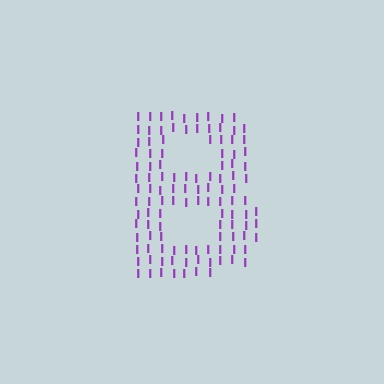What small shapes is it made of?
It is made of small letter I's.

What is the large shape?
The large shape is the letter B.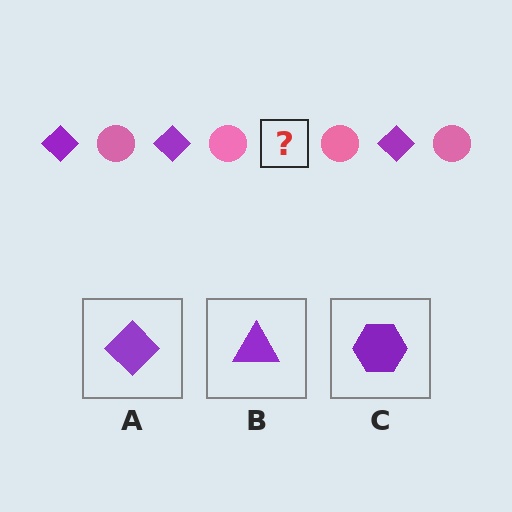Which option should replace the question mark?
Option A.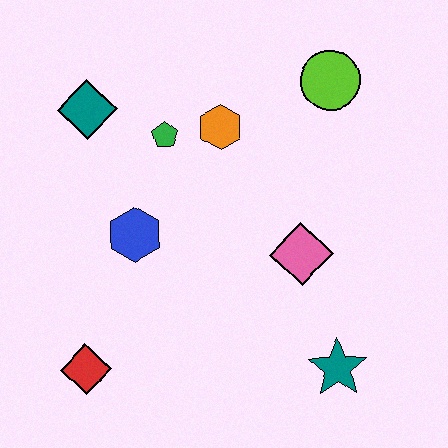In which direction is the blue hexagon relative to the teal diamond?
The blue hexagon is below the teal diamond.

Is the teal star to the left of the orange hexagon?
No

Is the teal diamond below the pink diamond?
No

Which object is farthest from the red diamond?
The lime circle is farthest from the red diamond.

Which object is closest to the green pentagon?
The orange hexagon is closest to the green pentagon.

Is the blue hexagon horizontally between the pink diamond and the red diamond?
Yes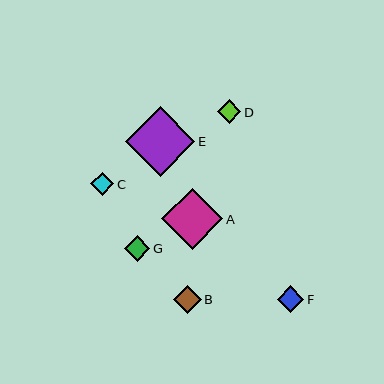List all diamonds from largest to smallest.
From largest to smallest: E, A, B, F, G, D, C.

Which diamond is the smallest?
Diamond C is the smallest with a size of approximately 23 pixels.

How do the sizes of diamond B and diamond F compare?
Diamond B and diamond F are approximately the same size.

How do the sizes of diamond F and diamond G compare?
Diamond F and diamond G are approximately the same size.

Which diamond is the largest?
Diamond E is the largest with a size of approximately 70 pixels.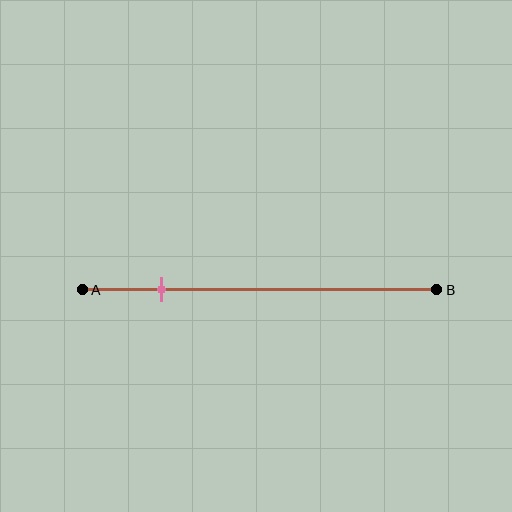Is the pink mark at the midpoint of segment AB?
No, the mark is at about 20% from A, not at the 50% midpoint.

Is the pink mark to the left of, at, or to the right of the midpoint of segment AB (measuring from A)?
The pink mark is to the left of the midpoint of segment AB.